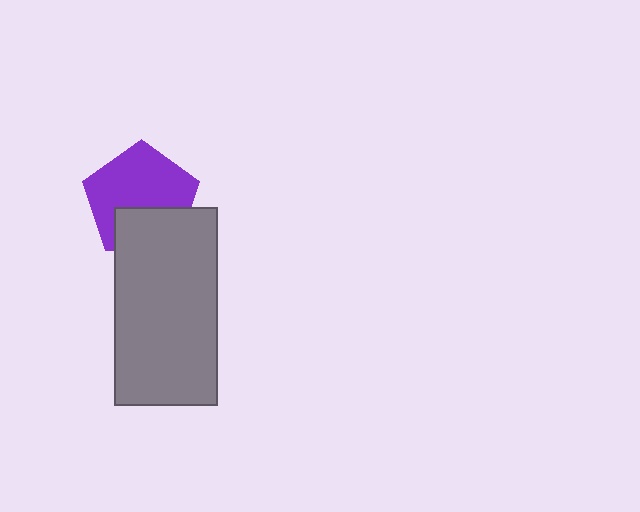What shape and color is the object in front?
The object in front is a gray rectangle.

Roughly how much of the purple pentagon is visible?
Most of it is visible (roughly 66%).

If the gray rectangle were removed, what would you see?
You would see the complete purple pentagon.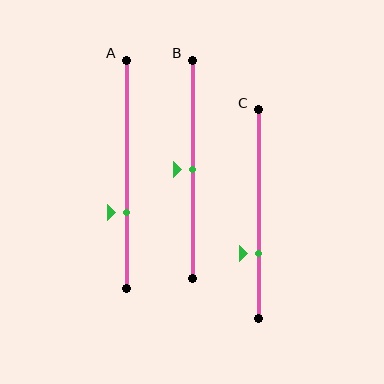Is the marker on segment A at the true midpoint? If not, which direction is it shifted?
No, the marker on segment A is shifted downward by about 17% of the segment length.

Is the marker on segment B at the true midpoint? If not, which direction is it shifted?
Yes, the marker on segment B is at the true midpoint.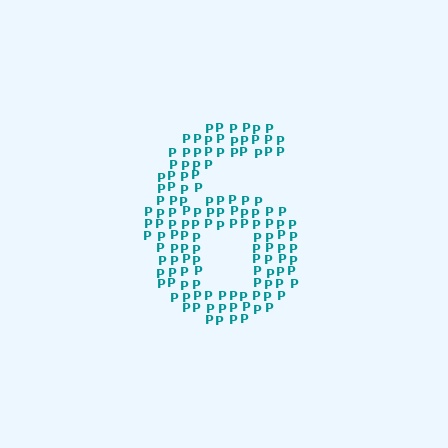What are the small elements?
The small elements are letter P's.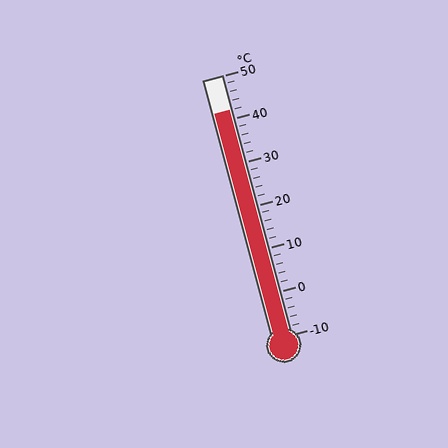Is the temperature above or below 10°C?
The temperature is above 10°C.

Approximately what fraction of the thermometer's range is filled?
The thermometer is filled to approximately 85% of its range.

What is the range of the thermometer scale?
The thermometer scale ranges from -10°C to 50°C.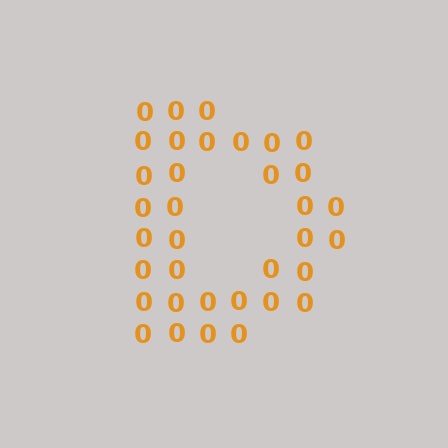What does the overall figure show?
The overall figure shows the letter D.